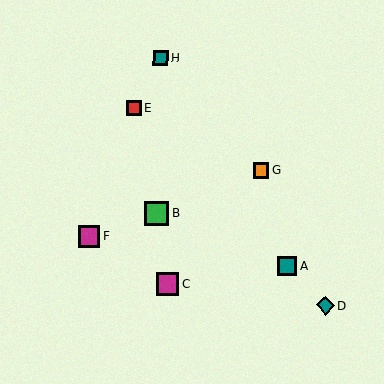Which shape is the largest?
The green square (labeled B) is the largest.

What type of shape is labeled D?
Shape D is a teal diamond.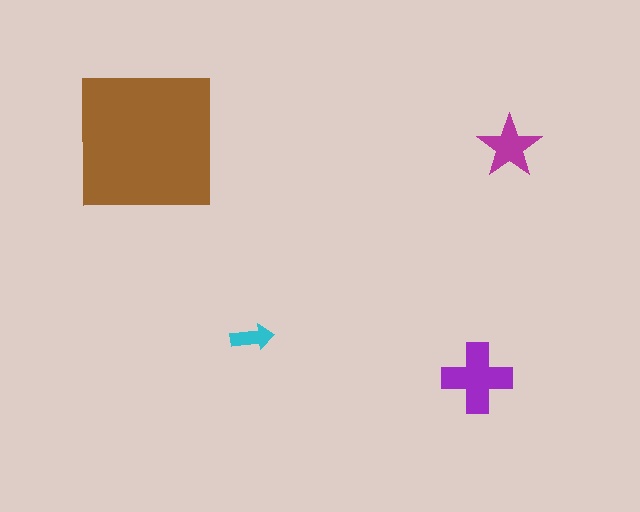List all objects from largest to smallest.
The brown square, the purple cross, the magenta star, the cyan arrow.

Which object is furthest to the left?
The brown square is leftmost.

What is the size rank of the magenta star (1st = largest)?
3rd.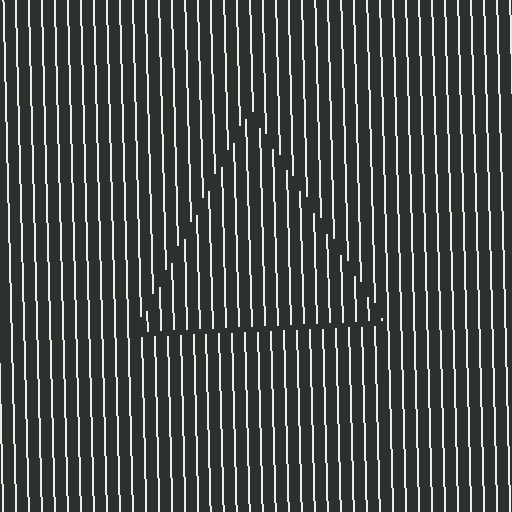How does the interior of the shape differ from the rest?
The interior of the shape contains the same grating, shifted by half a period — the contour is defined by the phase discontinuity where line-ends from the inner and outer gratings abut.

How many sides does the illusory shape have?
3 sides — the line-ends trace a triangle.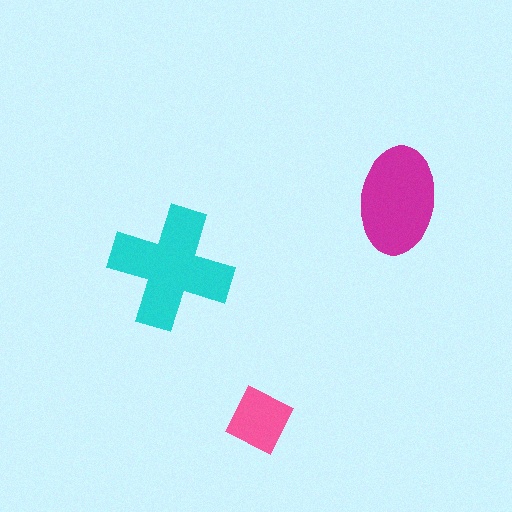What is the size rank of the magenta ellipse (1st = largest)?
2nd.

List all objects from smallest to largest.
The pink diamond, the magenta ellipse, the cyan cross.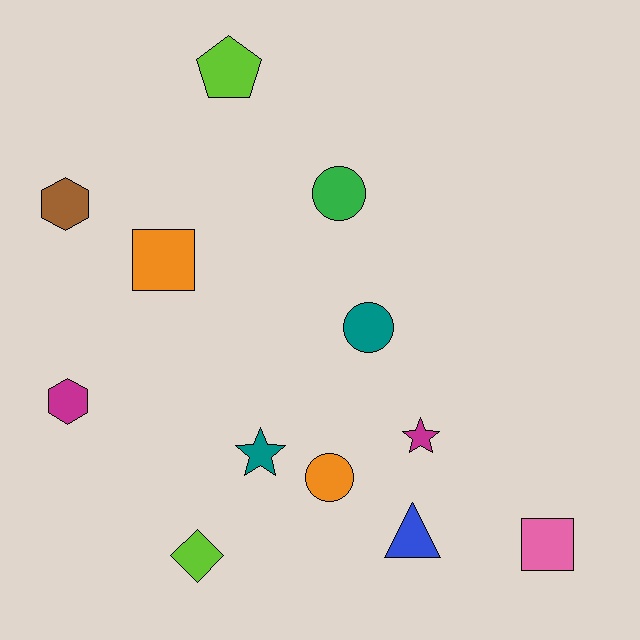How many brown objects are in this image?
There is 1 brown object.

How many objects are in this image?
There are 12 objects.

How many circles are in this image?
There are 3 circles.